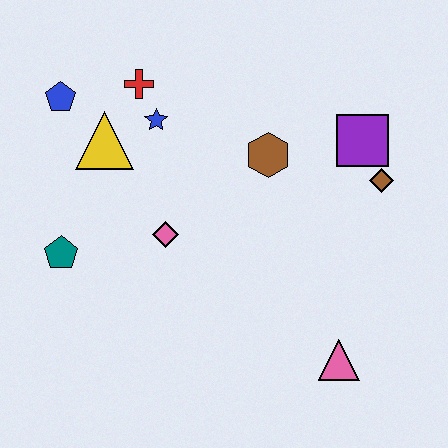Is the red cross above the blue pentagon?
Yes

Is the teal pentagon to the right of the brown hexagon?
No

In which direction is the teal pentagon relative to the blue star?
The teal pentagon is below the blue star.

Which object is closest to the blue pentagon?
The yellow triangle is closest to the blue pentagon.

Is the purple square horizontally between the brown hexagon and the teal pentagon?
No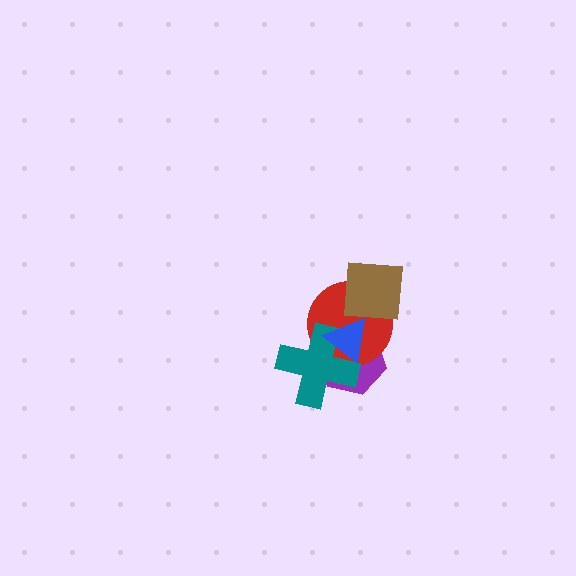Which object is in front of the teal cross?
The blue triangle is in front of the teal cross.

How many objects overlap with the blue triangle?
4 objects overlap with the blue triangle.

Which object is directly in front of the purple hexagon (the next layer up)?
The red circle is directly in front of the purple hexagon.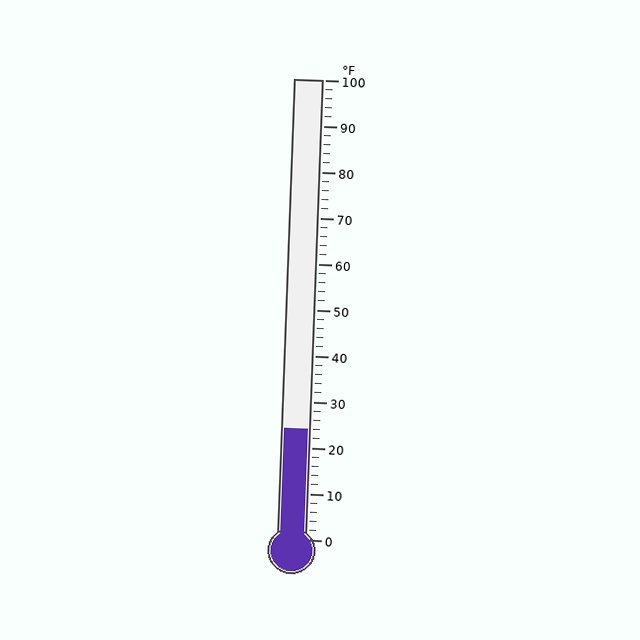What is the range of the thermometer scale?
The thermometer scale ranges from 0°F to 100°F.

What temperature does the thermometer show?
The thermometer shows approximately 24°F.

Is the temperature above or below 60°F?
The temperature is below 60°F.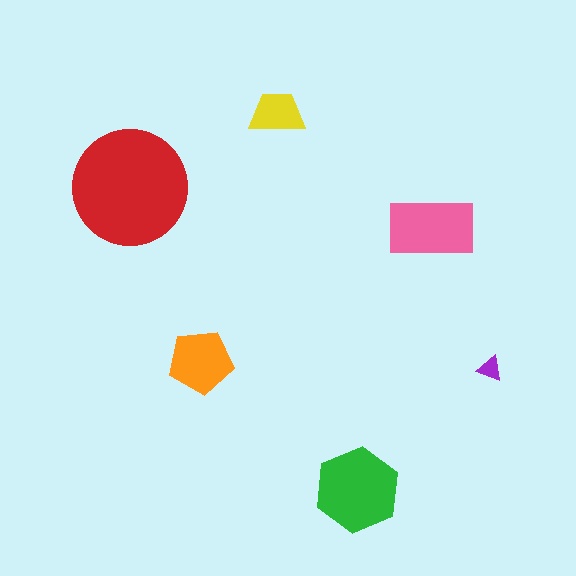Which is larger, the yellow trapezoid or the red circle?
The red circle.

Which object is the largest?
The red circle.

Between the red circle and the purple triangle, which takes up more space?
The red circle.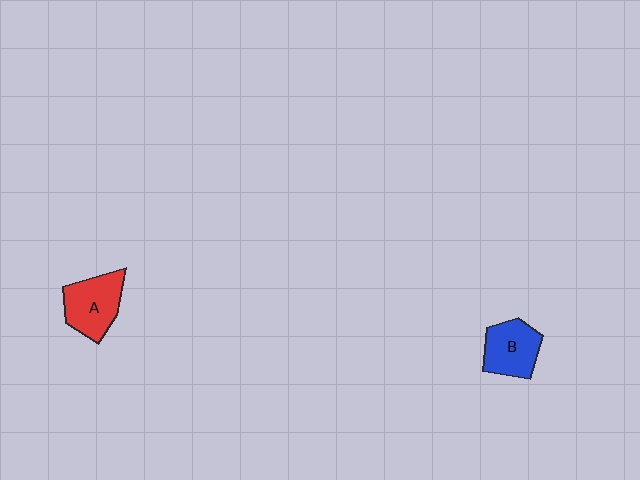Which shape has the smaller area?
Shape B (blue).